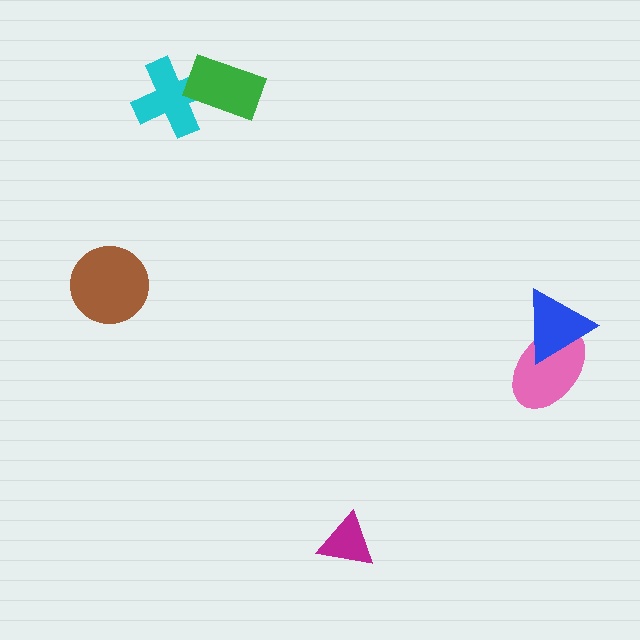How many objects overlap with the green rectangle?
1 object overlaps with the green rectangle.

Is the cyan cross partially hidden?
Yes, it is partially covered by another shape.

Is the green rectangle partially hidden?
No, no other shape covers it.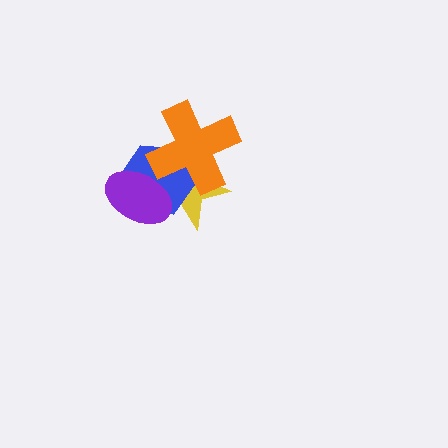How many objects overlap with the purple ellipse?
2 objects overlap with the purple ellipse.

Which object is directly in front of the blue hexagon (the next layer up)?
The purple ellipse is directly in front of the blue hexagon.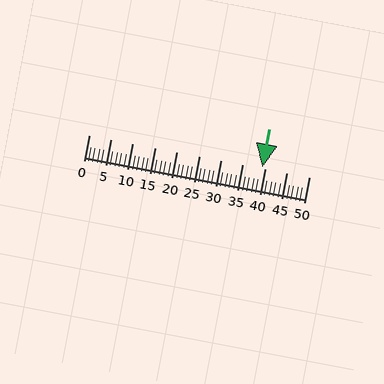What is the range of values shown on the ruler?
The ruler shows values from 0 to 50.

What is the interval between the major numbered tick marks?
The major tick marks are spaced 5 units apart.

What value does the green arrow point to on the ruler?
The green arrow points to approximately 39.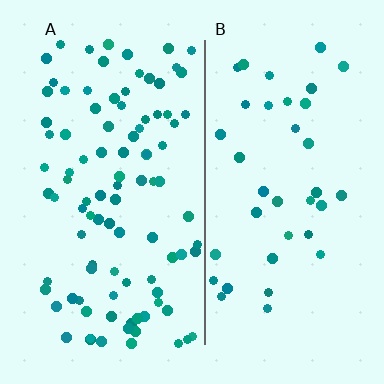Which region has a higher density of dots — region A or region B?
A (the left).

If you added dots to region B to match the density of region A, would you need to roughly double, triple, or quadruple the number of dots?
Approximately triple.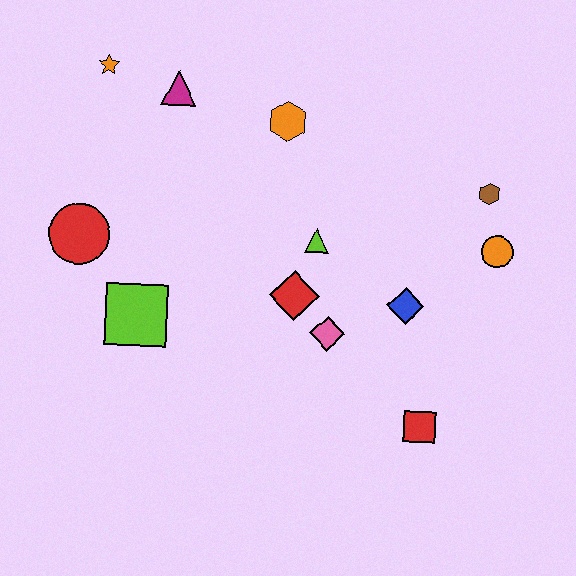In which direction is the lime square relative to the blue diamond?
The lime square is to the left of the blue diamond.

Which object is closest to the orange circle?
The brown hexagon is closest to the orange circle.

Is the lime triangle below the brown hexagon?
Yes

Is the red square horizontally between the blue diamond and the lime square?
No